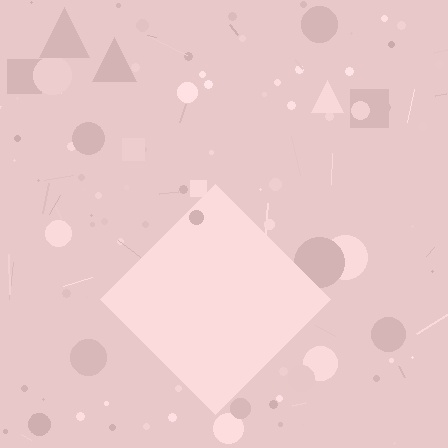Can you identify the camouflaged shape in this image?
The camouflaged shape is a diamond.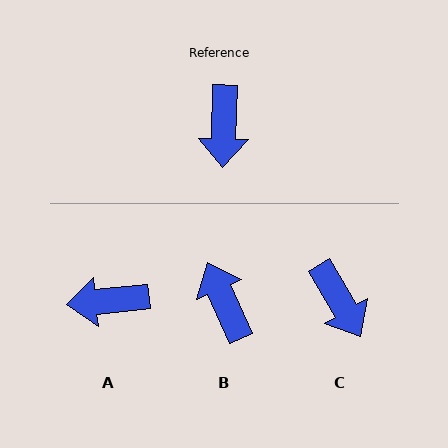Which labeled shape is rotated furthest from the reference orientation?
B, about 154 degrees away.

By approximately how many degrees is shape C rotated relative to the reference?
Approximately 32 degrees counter-clockwise.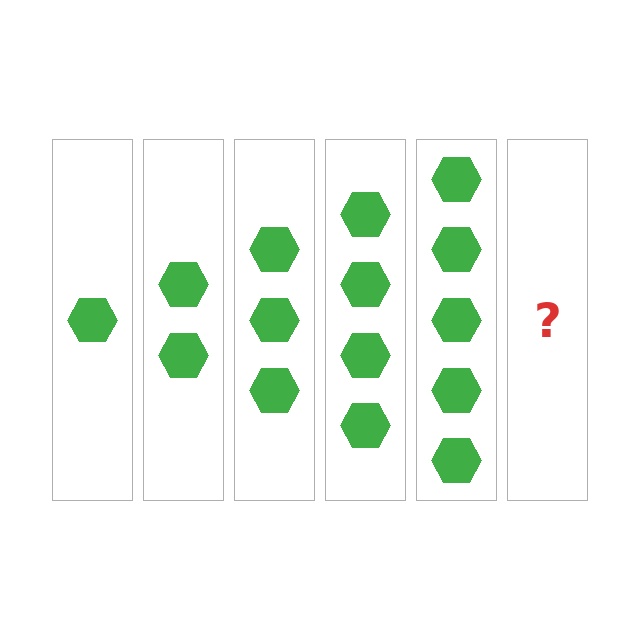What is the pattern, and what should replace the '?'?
The pattern is that each step adds one more hexagon. The '?' should be 6 hexagons.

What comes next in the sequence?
The next element should be 6 hexagons.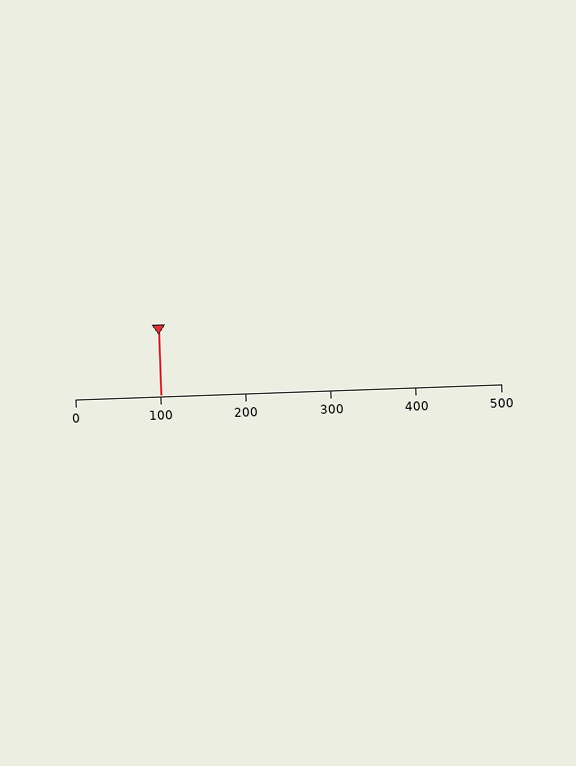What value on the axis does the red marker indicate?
The marker indicates approximately 100.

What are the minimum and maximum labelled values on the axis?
The axis runs from 0 to 500.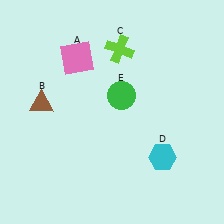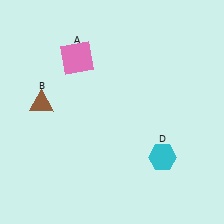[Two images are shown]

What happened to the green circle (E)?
The green circle (E) was removed in Image 2. It was in the top-right area of Image 1.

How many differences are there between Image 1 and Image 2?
There are 2 differences between the two images.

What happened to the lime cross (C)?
The lime cross (C) was removed in Image 2. It was in the top-right area of Image 1.